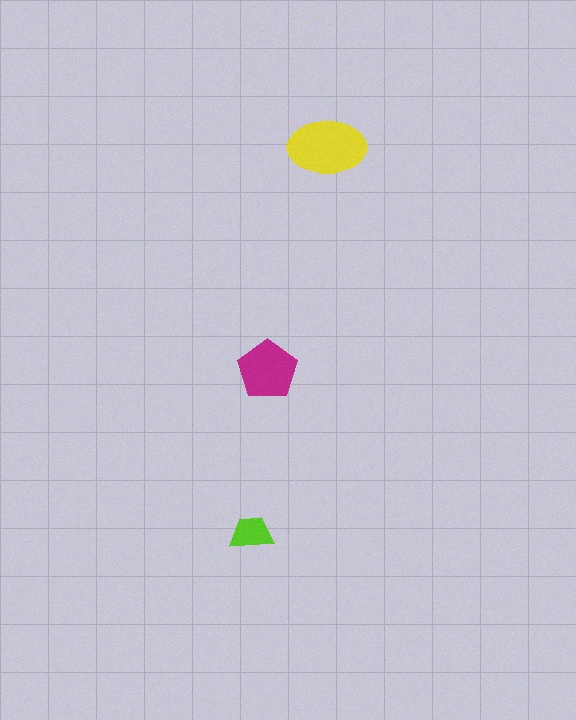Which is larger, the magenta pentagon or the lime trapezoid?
The magenta pentagon.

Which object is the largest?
The yellow ellipse.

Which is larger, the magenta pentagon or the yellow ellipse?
The yellow ellipse.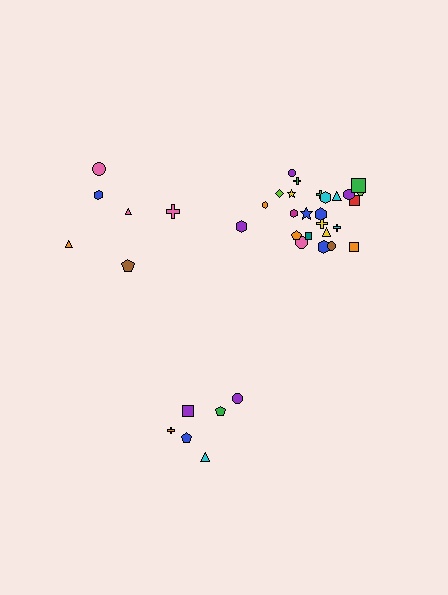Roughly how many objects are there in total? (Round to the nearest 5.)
Roughly 35 objects in total.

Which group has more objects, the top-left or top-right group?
The top-right group.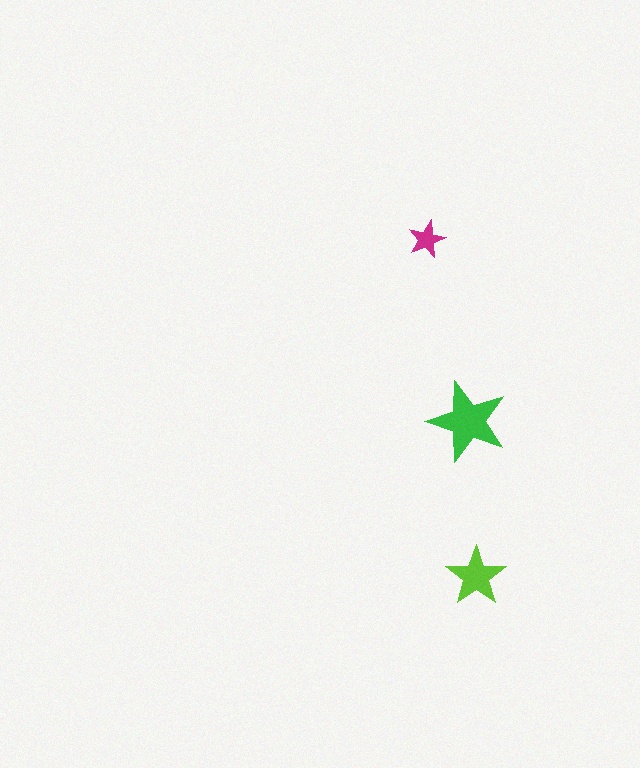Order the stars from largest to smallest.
the green one, the lime one, the magenta one.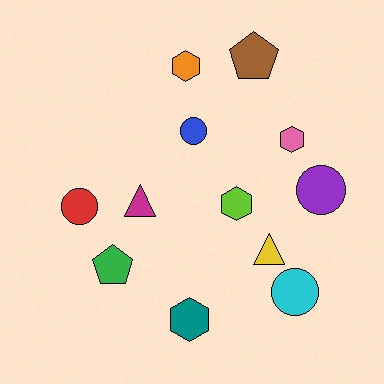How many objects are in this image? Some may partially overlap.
There are 12 objects.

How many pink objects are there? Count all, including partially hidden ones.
There is 1 pink object.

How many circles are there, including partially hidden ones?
There are 4 circles.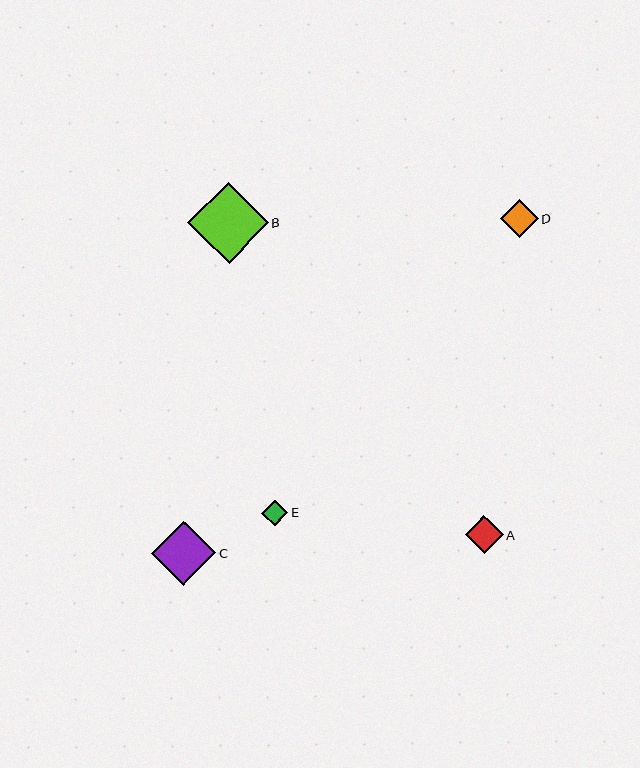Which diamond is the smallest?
Diamond E is the smallest with a size of approximately 26 pixels.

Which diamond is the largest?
Diamond B is the largest with a size of approximately 80 pixels.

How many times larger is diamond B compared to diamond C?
Diamond B is approximately 1.3 times the size of diamond C.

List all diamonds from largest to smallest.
From largest to smallest: B, C, D, A, E.